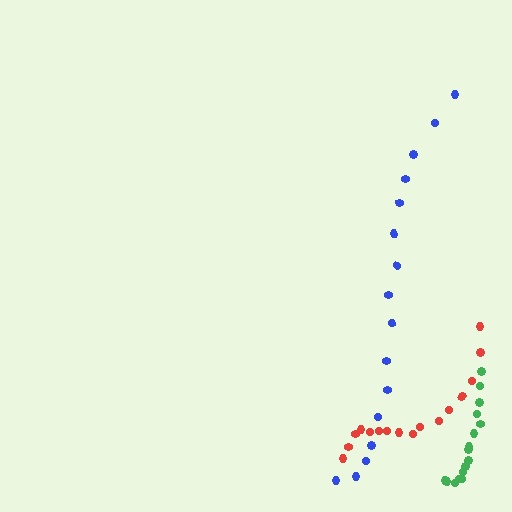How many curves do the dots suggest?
There are 3 distinct paths.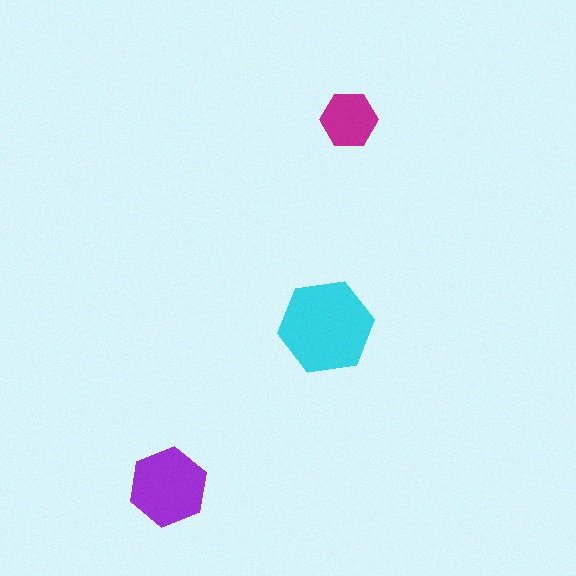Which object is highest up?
The magenta hexagon is topmost.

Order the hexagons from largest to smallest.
the cyan one, the purple one, the magenta one.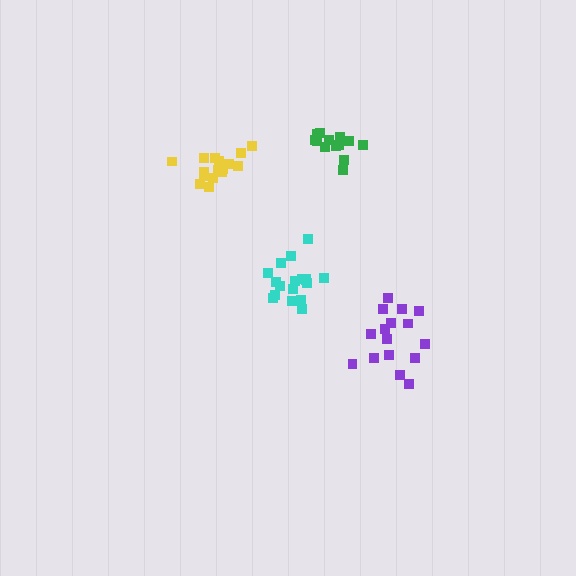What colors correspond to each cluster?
The clusters are colored: cyan, green, yellow, purple.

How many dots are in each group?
Group 1: 18 dots, Group 2: 13 dots, Group 3: 16 dots, Group 4: 16 dots (63 total).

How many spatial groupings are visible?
There are 4 spatial groupings.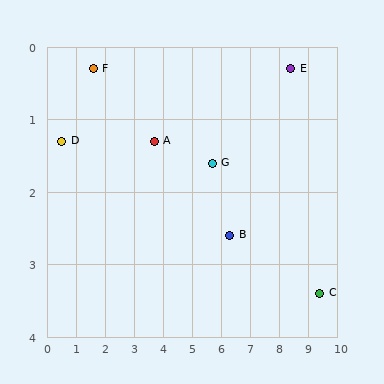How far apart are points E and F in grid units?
Points E and F are about 6.8 grid units apart.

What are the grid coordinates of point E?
Point E is at approximately (8.4, 0.3).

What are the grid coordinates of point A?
Point A is at approximately (3.7, 1.3).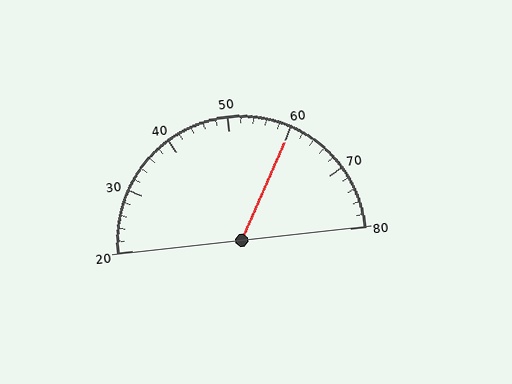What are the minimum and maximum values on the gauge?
The gauge ranges from 20 to 80.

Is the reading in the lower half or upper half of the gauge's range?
The reading is in the upper half of the range (20 to 80).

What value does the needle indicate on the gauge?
The needle indicates approximately 60.